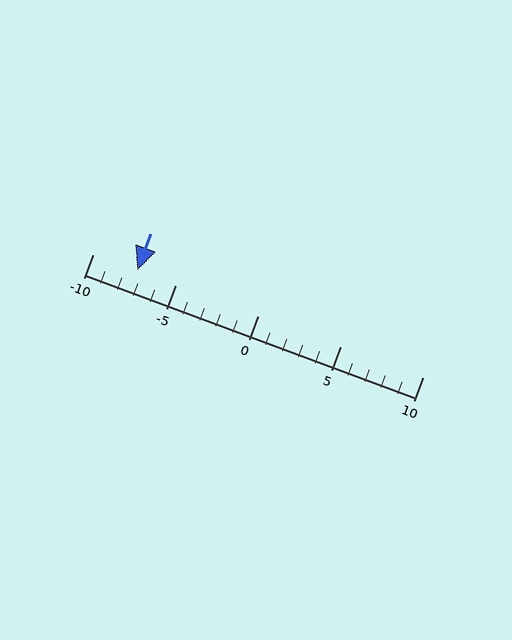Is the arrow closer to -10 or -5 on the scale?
The arrow is closer to -5.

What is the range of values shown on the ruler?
The ruler shows values from -10 to 10.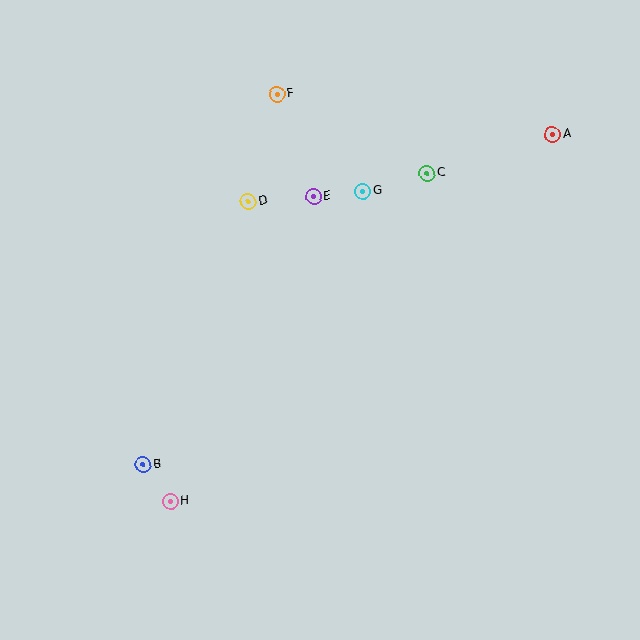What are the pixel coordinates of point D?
Point D is at (248, 201).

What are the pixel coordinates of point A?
Point A is at (552, 134).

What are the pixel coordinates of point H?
Point H is at (170, 501).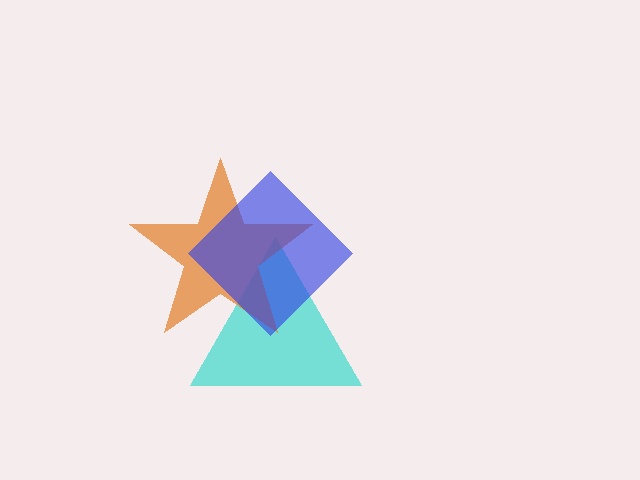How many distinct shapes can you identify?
There are 3 distinct shapes: a cyan triangle, an orange star, a blue diamond.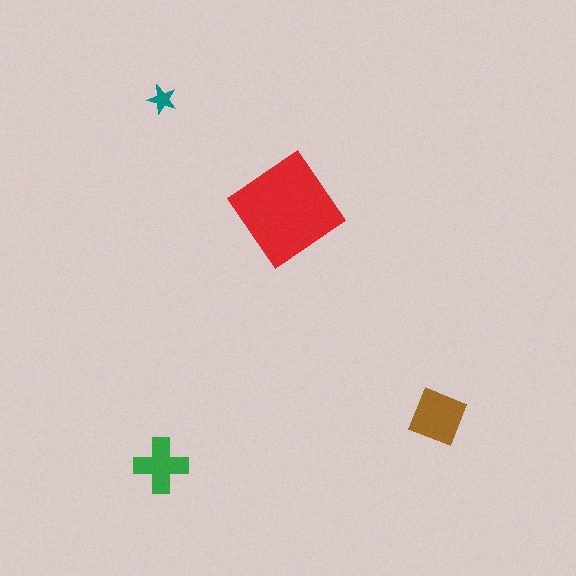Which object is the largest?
The red diamond.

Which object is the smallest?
The teal star.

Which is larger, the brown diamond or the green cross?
The brown diamond.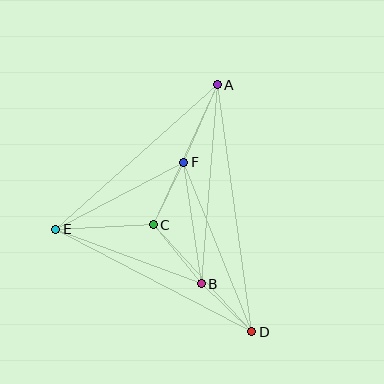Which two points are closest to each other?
Points C and F are closest to each other.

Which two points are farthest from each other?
Points A and D are farthest from each other.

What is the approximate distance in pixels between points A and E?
The distance between A and E is approximately 217 pixels.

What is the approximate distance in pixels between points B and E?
The distance between B and E is approximately 155 pixels.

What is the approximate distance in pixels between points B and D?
The distance between B and D is approximately 70 pixels.